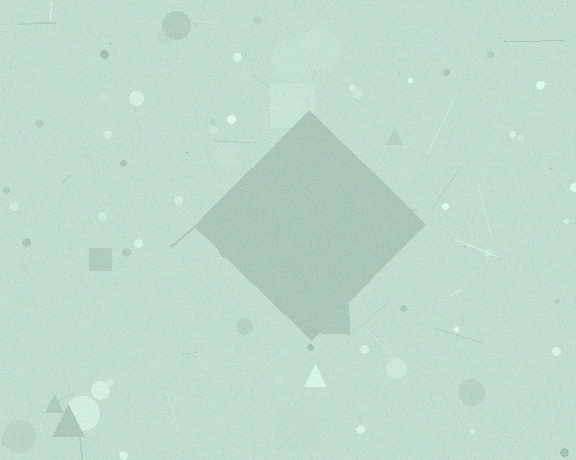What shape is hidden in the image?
A diamond is hidden in the image.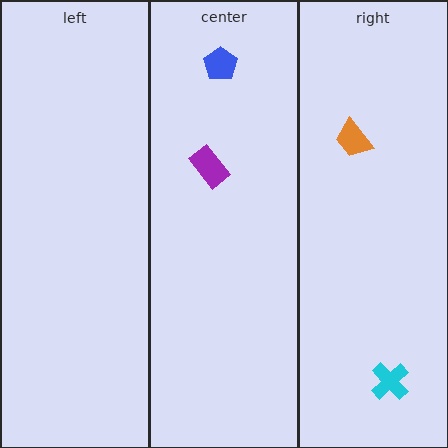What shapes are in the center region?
The blue pentagon, the purple rectangle.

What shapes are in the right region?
The orange trapezoid, the cyan cross.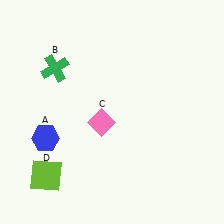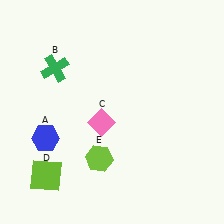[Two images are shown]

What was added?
A lime hexagon (E) was added in Image 2.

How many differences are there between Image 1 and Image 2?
There is 1 difference between the two images.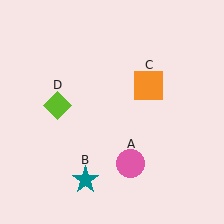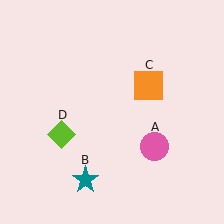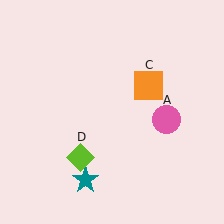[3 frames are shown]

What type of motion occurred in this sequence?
The pink circle (object A), lime diamond (object D) rotated counterclockwise around the center of the scene.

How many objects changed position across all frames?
2 objects changed position: pink circle (object A), lime diamond (object D).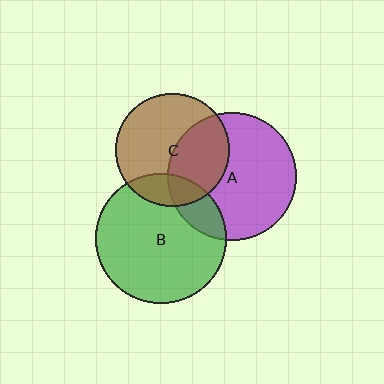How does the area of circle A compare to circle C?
Approximately 1.3 times.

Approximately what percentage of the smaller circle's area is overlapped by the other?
Approximately 15%.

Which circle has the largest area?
Circle B (green).